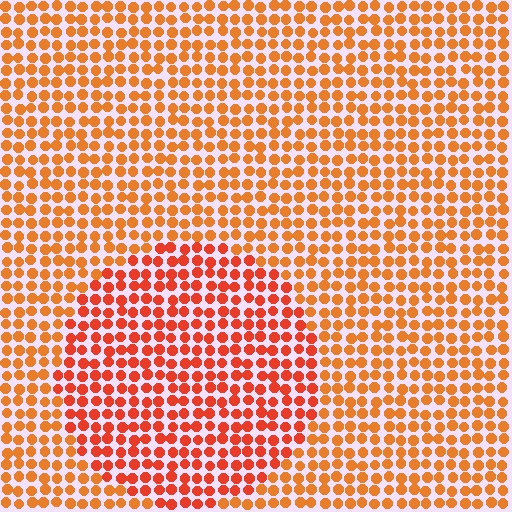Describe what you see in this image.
The image is filled with small orange elements in a uniform arrangement. A circle-shaped region is visible where the elements are tinted to a slightly different hue, forming a subtle color boundary.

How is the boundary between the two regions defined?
The boundary is defined purely by a slight shift in hue (about 21 degrees). Spacing, size, and orientation are identical on both sides.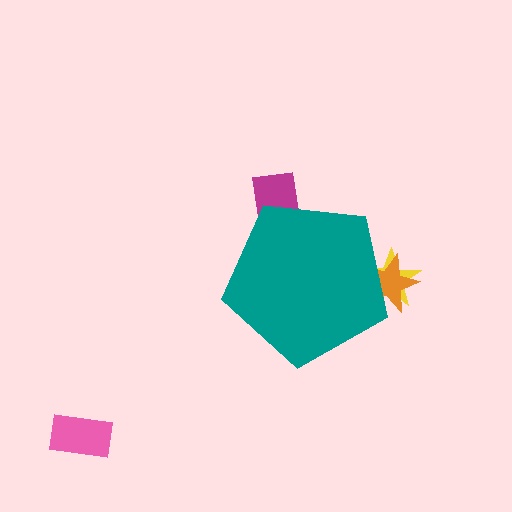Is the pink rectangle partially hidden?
No, the pink rectangle is fully visible.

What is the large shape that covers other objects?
A teal pentagon.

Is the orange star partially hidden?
Yes, the orange star is partially hidden behind the teal pentagon.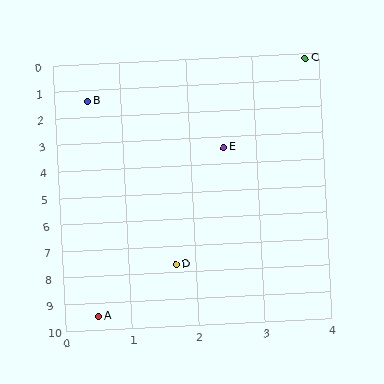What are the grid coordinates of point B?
Point B is at approximately (0.5, 1.4).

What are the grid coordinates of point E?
Point E is at approximately (2.5, 3.4).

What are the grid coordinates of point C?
Point C is at approximately (3.8, 0.2).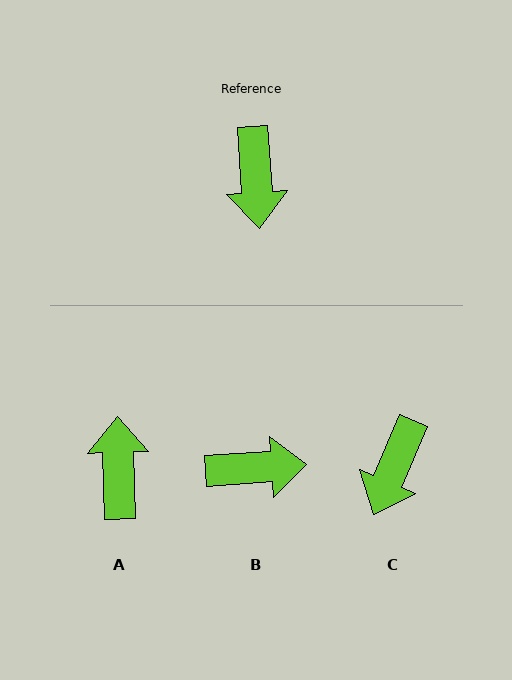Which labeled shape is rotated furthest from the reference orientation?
A, about 178 degrees away.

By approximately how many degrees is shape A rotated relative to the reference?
Approximately 178 degrees counter-clockwise.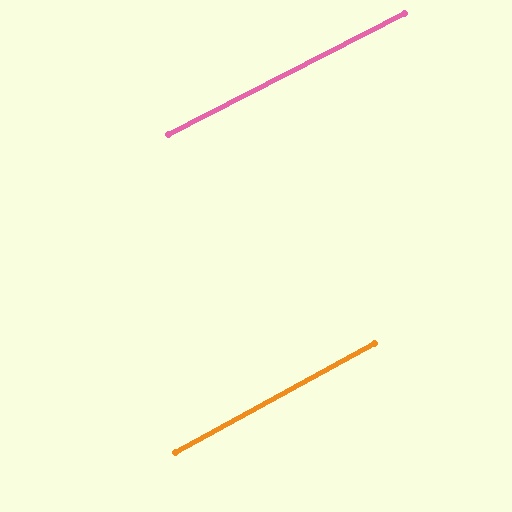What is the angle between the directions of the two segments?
Approximately 2 degrees.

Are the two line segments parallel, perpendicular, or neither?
Parallel — their directions differ by only 1.8°.